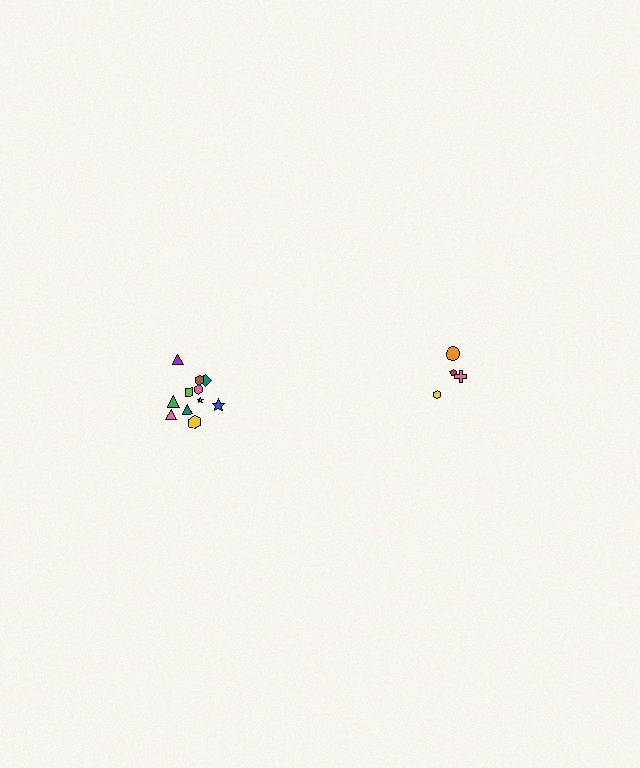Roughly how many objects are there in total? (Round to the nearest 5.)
Roughly 15 objects in total.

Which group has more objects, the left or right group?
The left group.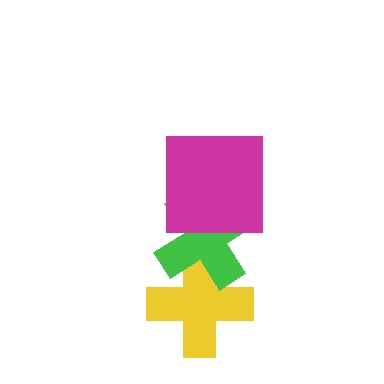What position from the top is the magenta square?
The magenta square is 1st from the top.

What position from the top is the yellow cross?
The yellow cross is 3rd from the top.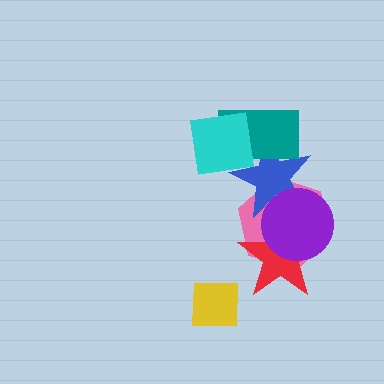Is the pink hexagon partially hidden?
Yes, it is partially covered by another shape.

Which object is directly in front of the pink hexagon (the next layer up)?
The blue star is directly in front of the pink hexagon.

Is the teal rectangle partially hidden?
Yes, it is partially covered by another shape.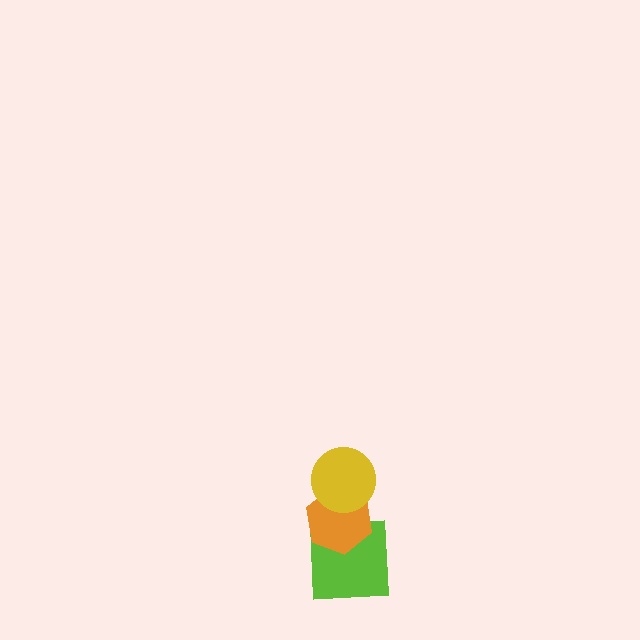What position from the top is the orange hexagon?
The orange hexagon is 2nd from the top.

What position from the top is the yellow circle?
The yellow circle is 1st from the top.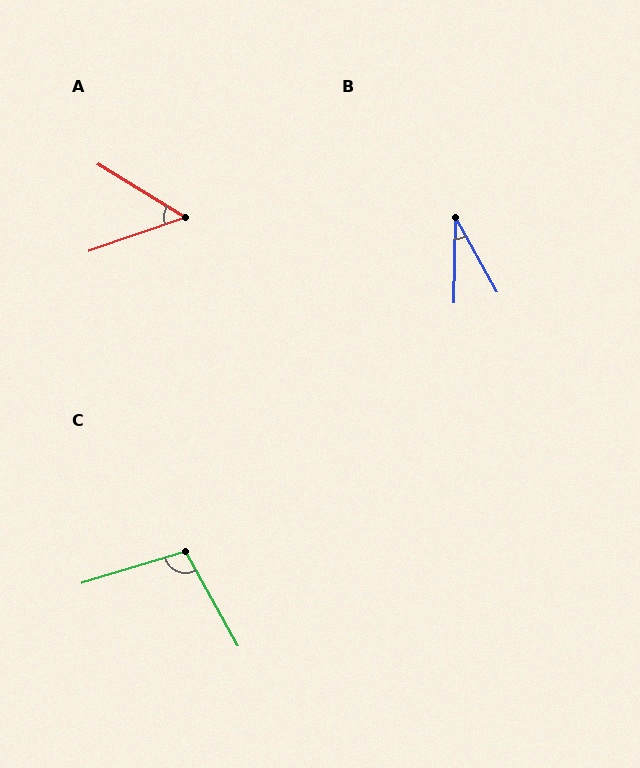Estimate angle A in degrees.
Approximately 50 degrees.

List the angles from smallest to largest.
B (30°), A (50°), C (102°).